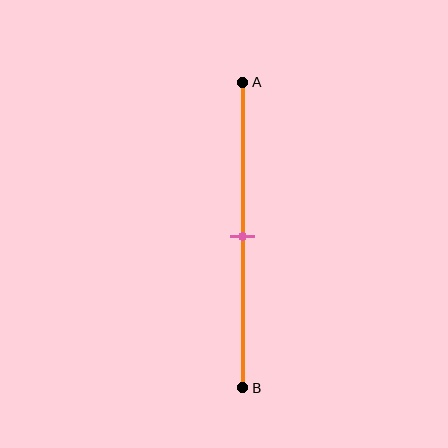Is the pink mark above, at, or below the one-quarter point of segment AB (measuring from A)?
The pink mark is below the one-quarter point of segment AB.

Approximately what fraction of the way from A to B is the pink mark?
The pink mark is approximately 50% of the way from A to B.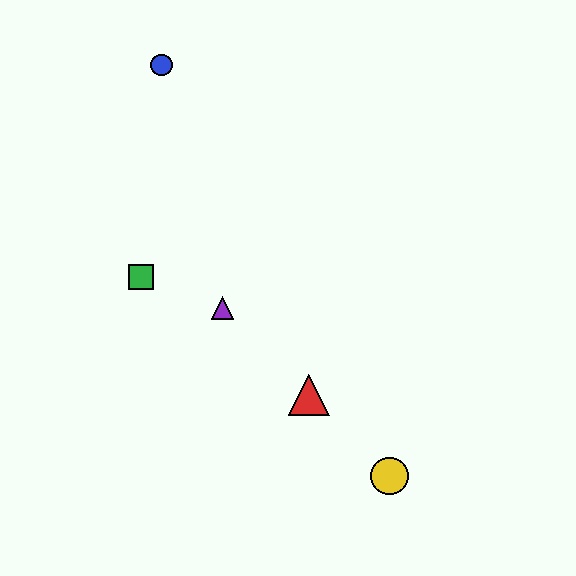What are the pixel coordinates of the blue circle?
The blue circle is at (162, 65).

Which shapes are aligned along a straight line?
The red triangle, the yellow circle, the purple triangle are aligned along a straight line.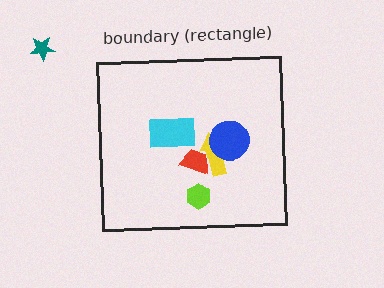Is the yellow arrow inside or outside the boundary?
Inside.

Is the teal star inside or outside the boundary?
Outside.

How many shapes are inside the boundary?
5 inside, 1 outside.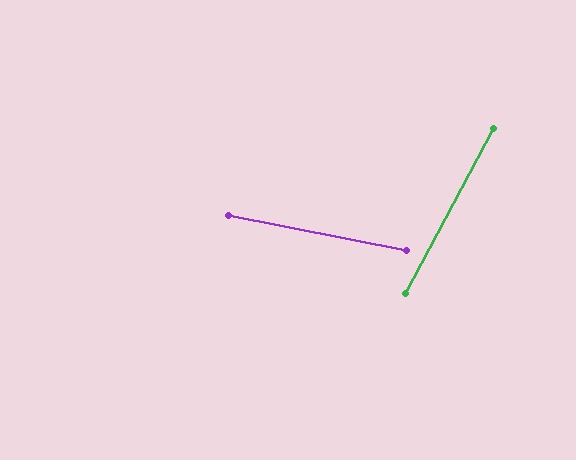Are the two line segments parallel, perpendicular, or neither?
Neither parallel nor perpendicular — they differ by about 73°.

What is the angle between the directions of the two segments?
Approximately 73 degrees.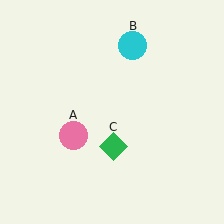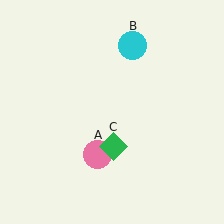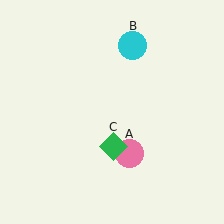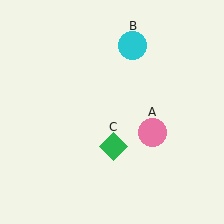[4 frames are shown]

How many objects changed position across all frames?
1 object changed position: pink circle (object A).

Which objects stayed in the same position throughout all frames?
Cyan circle (object B) and green diamond (object C) remained stationary.